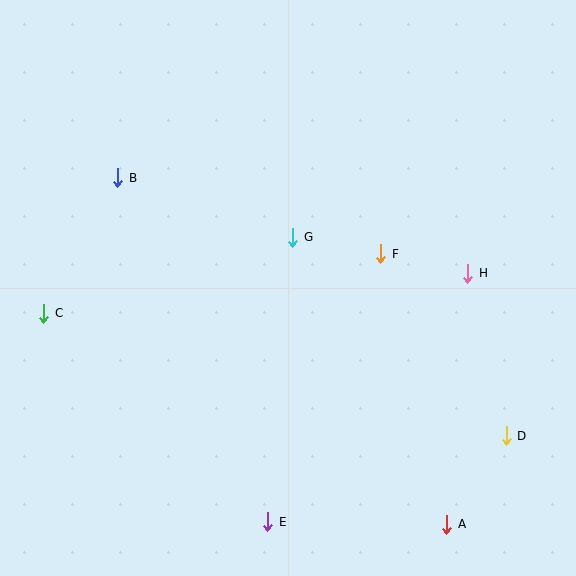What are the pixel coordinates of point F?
Point F is at (381, 254).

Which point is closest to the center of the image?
Point G at (293, 237) is closest to the center.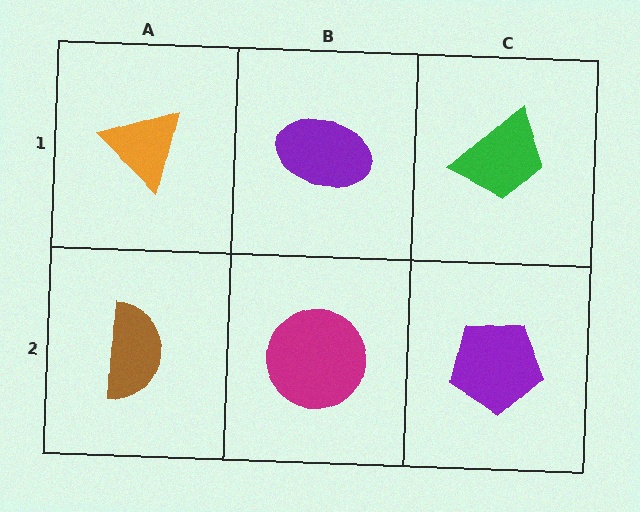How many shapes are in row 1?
3 shapes.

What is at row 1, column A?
An orange triangle.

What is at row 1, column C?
A green trapezoid.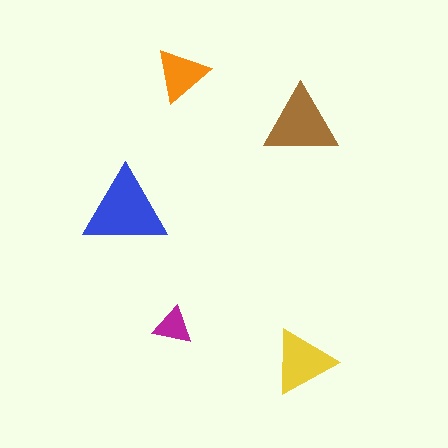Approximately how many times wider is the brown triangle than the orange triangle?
About 1.5 times wider.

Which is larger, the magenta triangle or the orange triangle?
The orange one.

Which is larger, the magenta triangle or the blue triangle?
The blue one.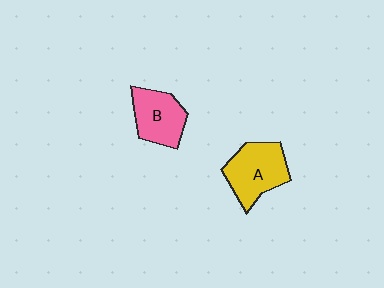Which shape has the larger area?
Shape A (yellow).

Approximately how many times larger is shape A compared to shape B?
Approximately 1.2 times.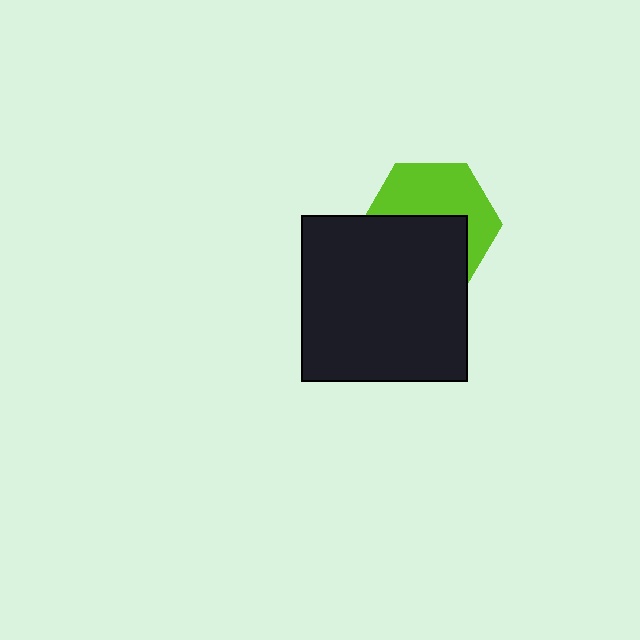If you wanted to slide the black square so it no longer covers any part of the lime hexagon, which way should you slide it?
Slide it down — that is the most direct way to separate the two shapes.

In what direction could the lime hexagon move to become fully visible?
The lime hexagon could move up. That would shift it out from behind the black square entirely.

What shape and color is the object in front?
The object in front is a black square.